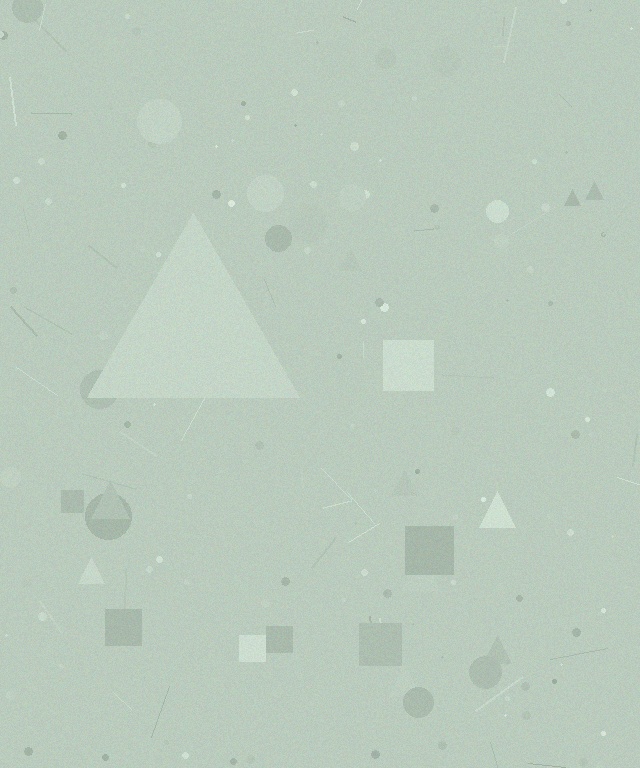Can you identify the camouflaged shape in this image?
The camouflaged shape is a triangle.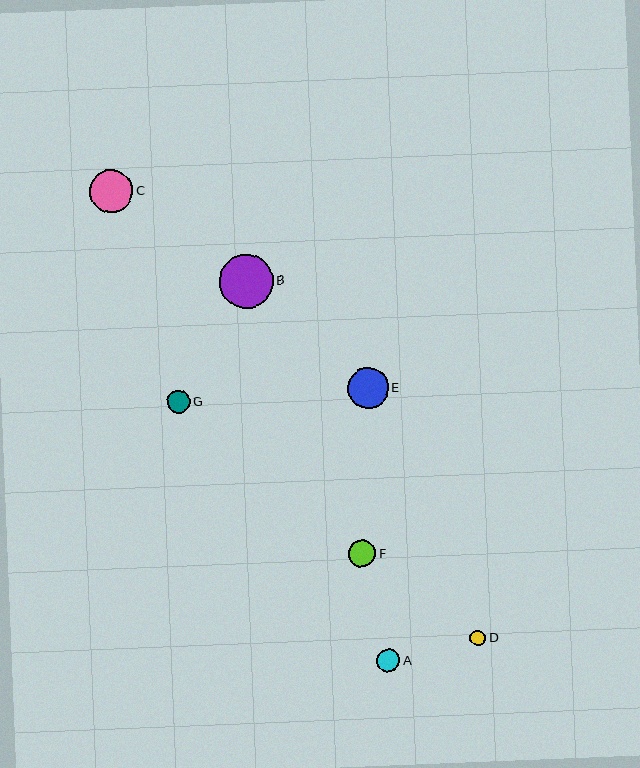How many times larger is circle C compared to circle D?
Circle C is approximately 2.7 times the size of circle D.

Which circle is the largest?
Circle B is the largest with a size of approximately 54 pixels.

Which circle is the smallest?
Circle D is the smallest with a size of approximately 16 pixels.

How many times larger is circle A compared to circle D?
Circle A is approximately 1.5 times the size of circle D.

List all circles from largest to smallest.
From largest to smallest: B, C, E, F, A, G, D.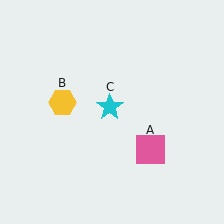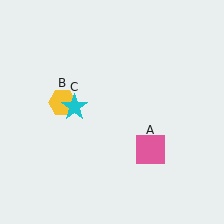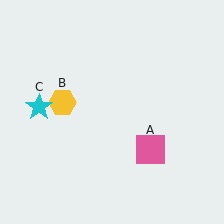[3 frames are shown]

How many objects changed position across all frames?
1 object changed position: cyan star (object C).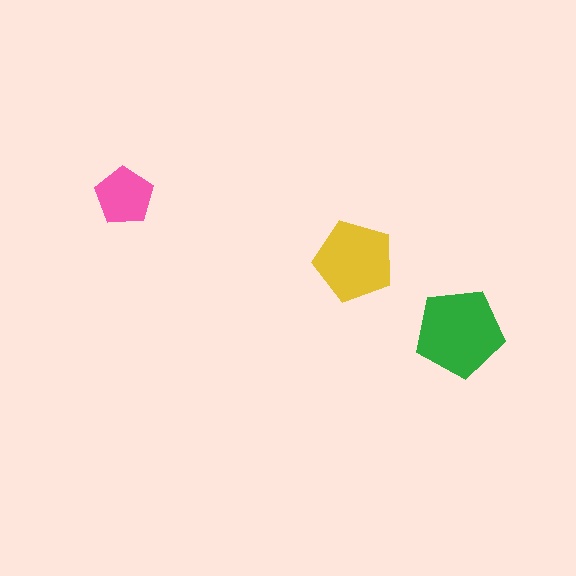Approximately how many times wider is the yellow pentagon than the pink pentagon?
About 1.5 times wider.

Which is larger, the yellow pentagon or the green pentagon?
The green one.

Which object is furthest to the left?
The pink pentagon is leftmost.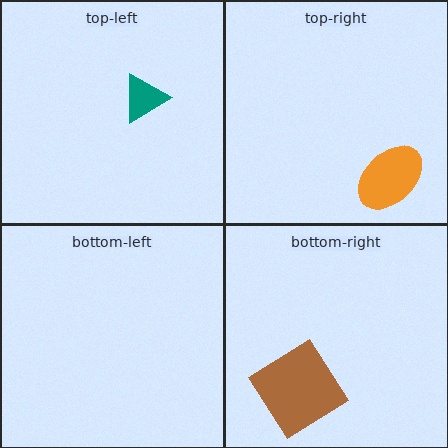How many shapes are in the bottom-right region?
1.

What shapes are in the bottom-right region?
The brown diamond.